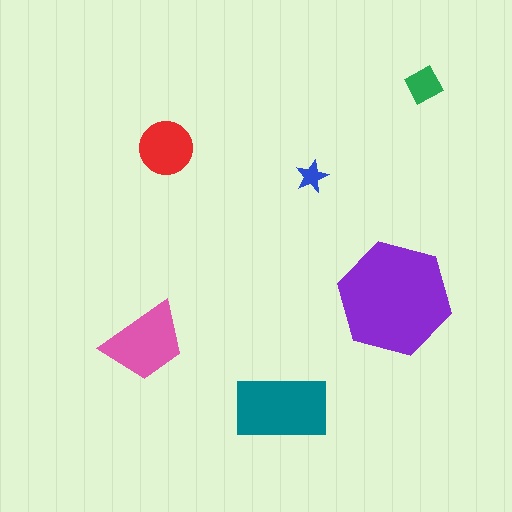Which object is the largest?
The purple hexagon.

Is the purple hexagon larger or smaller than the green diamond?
Larger.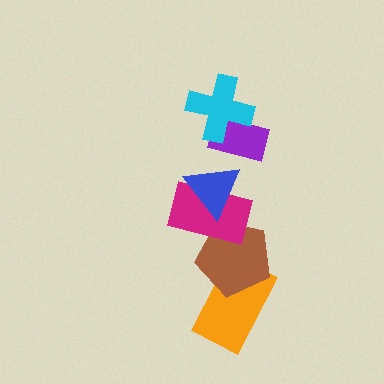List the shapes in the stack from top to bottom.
From top to bottom: the cyan cross, the purple rectangle, the blue triangle, the magenta rectangle, the brown pentagon, the orange rectangle.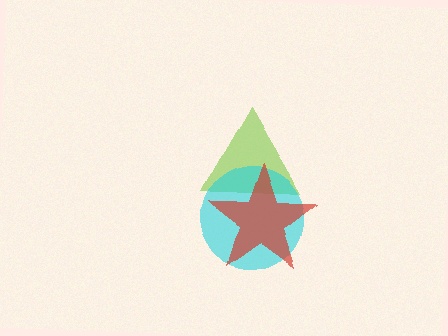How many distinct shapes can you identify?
There are 3 distinct shapes: a lime triangle, a cyan circle, a red star.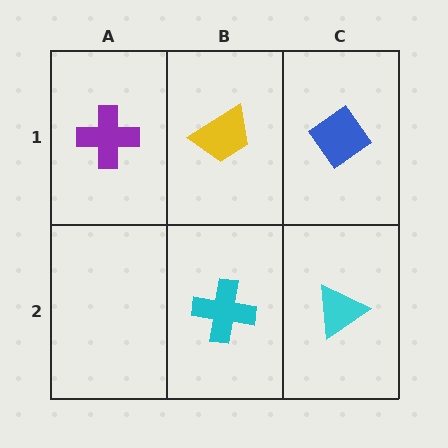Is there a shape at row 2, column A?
No, that cell is empty.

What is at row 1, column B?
A yellow trapezoid.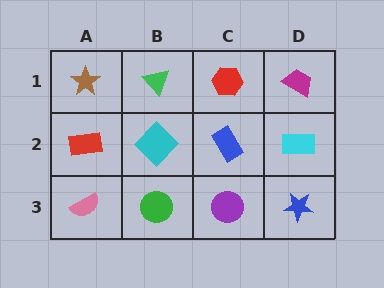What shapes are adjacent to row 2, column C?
A red hexagon (row 1, column C), a purple circle (row 3, column C), a cyan diamond (row 2, column B), a cyan rectangle (row 2, column D).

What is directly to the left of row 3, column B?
A pink semicircle.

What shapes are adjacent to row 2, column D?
A magenta trapezoid (row 1, column D), a blue star (row 3, column D), a blue rectangle (row 2, column C).